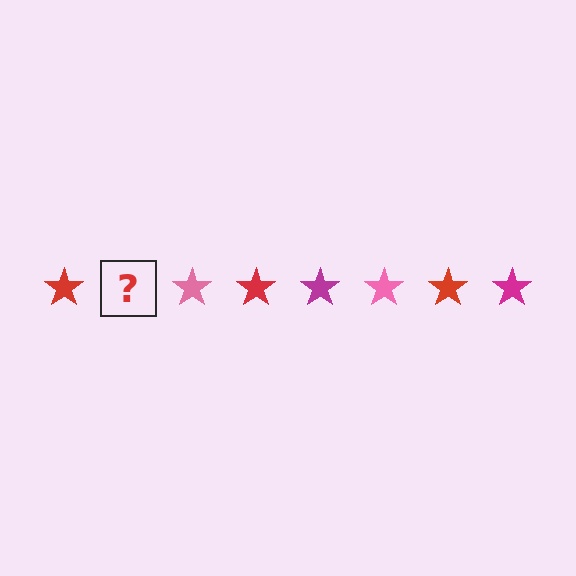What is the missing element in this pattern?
The missing element is a magenta star.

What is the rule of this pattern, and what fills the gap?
The rule is that the pattern cycles through red, magenta, pink stars. The gap should be filled with a magenta star.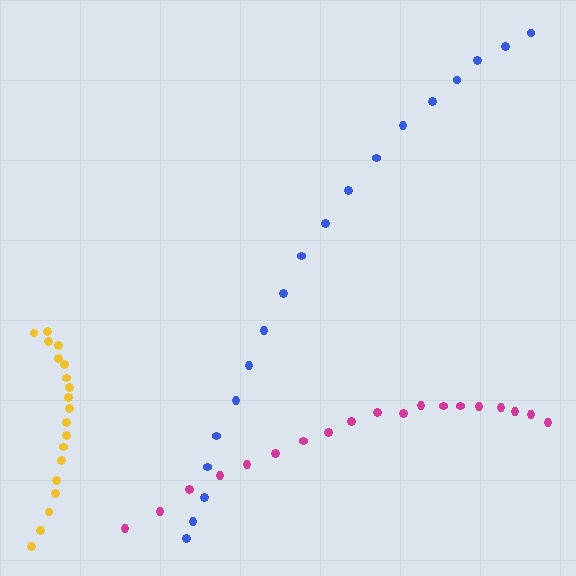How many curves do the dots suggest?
There are 3 distinct paths.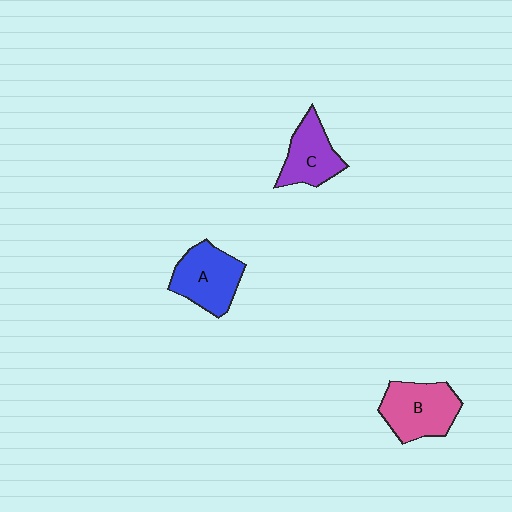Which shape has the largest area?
Shape B (pink).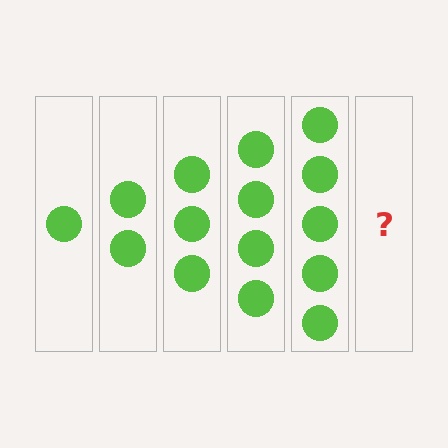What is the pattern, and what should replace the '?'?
The pattern is that each step adds one more circle. The '?' should be 6 circles.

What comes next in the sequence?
The next element should be 6 circles.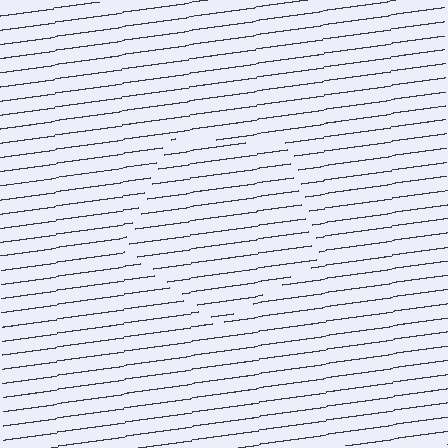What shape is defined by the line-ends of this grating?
An illusory pentagon. The interior of the shape contains the same grating, shifted by half a period — the contour is defined by the phase discontinuity where line-ends from the inner and outer gratings abut.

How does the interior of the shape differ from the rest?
The interior of the shape contains the same grating, shifted by half a period — the contour is defined by the phase discontinuity where line-ends from the inner and outer gratings abut.